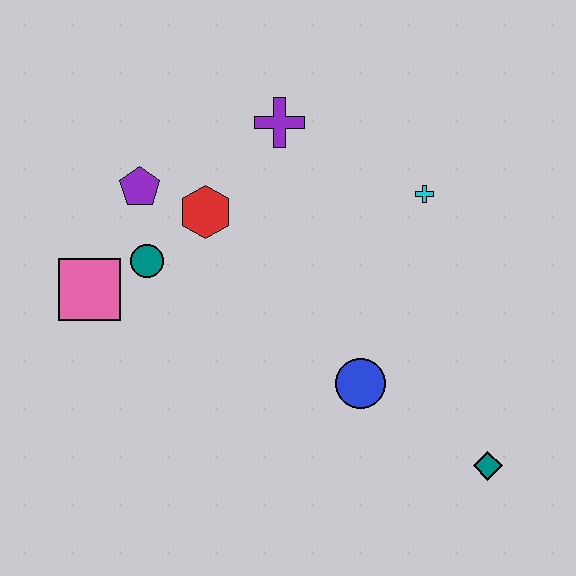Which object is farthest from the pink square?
The teal diamond is farthest from the pink square.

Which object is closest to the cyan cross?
The purple cross is closest to the cyan cross.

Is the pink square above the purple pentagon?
No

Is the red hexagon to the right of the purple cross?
No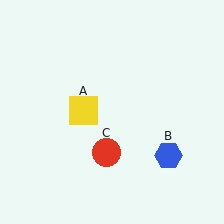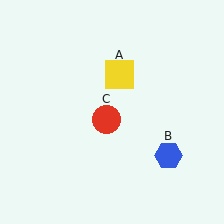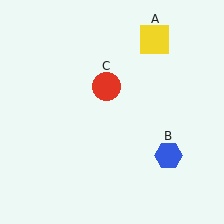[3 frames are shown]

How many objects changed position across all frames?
2 objects changed position: yellow square (object A), red circle (object C).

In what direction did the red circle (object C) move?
The red circle (object C) moved up.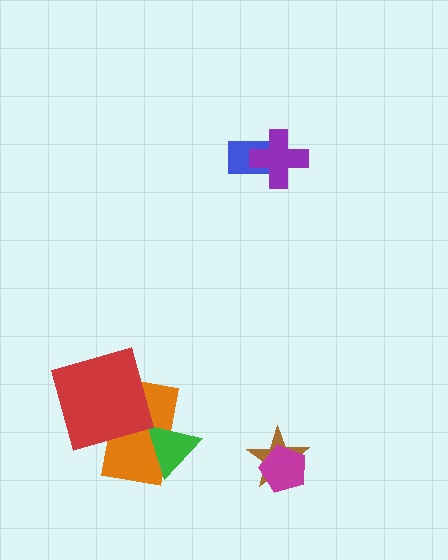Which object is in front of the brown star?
The magenta pentagon is in front of the brown star.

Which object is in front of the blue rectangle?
The purple cross is in front of the blue rectangle.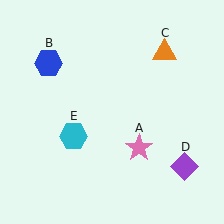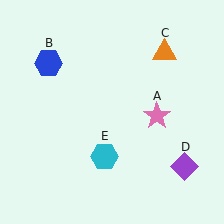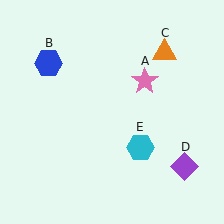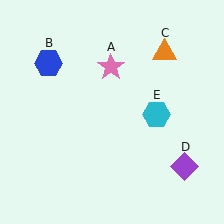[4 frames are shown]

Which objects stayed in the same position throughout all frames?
Blue hexagon (object B) and orange triangle (object C) and purple diamond (object D) remained stationary.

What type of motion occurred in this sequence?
The pink star (object A), cyan hexagon (object E) rotated counterclockwise around the center of the scene.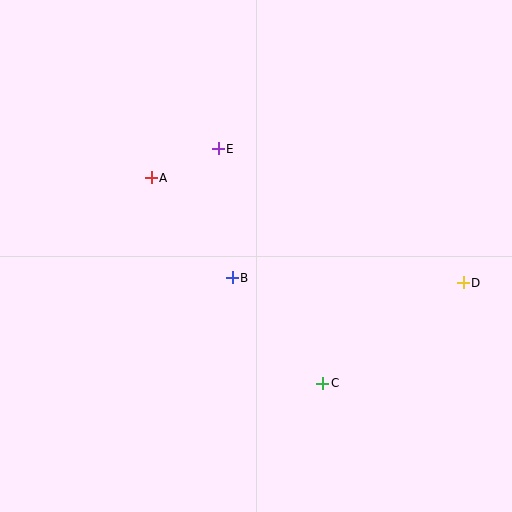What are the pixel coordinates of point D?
Point D is at (463, 283).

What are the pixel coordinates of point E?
Point E is at (218, 149).